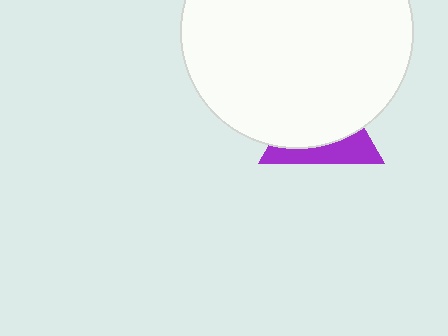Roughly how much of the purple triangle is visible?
A small part of it is visible (roughly 34%).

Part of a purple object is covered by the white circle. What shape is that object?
It is a triangle.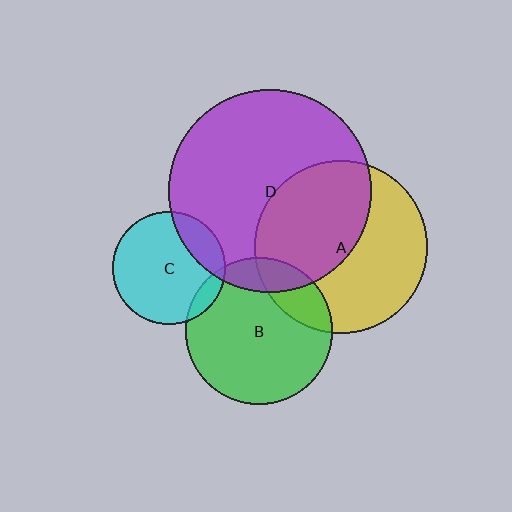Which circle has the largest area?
Circle D (purple).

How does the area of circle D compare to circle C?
Approximately 3.2 times.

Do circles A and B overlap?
Yes.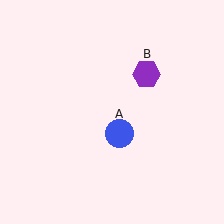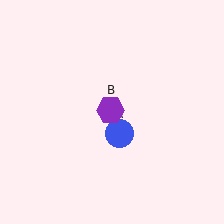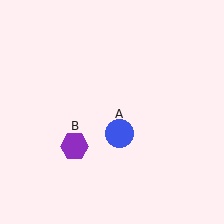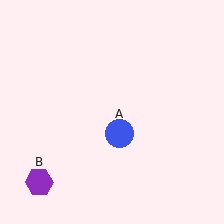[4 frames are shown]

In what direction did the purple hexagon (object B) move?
The purple hexagon (object B) moved down and to the left.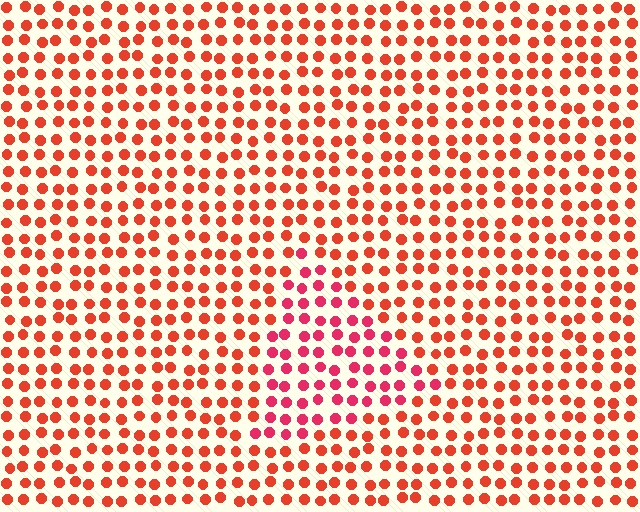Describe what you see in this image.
The image is filled with small red elements in a uniform arrangement. A triangle-shaped region is visible where the elements are tinted to a slightly different hue, forming a subtle color boundary.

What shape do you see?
I see a triangle.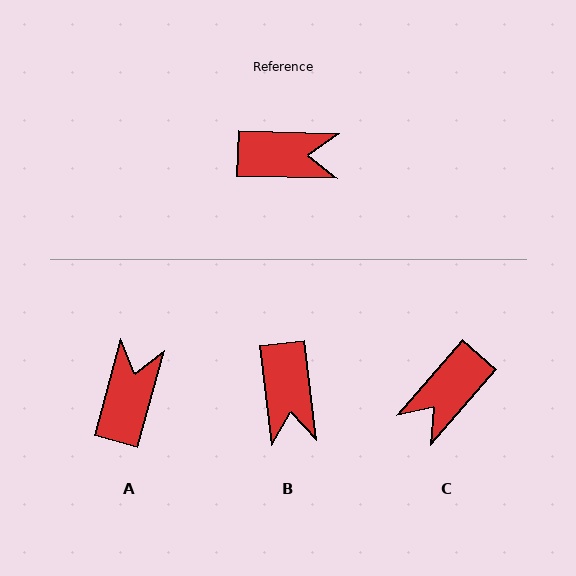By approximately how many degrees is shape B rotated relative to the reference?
Approximately 82 degrees clockwise.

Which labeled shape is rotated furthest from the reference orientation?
C, about 130 degrees away.